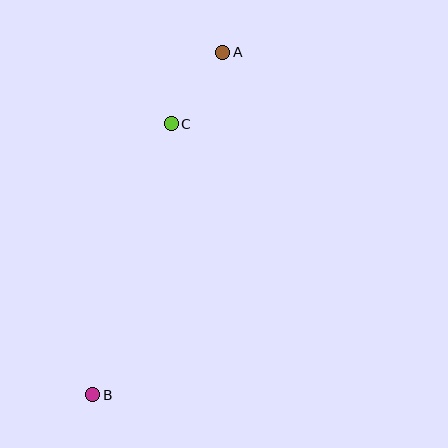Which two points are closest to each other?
Points A and C are closest to each other.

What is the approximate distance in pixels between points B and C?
The distance between B and C is approximately 282 pixels.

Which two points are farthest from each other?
Points A and B are farthest from each other.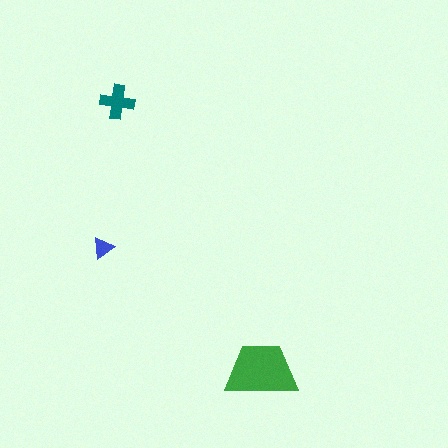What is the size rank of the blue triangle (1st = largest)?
3rd.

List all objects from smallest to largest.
The blue triangle, the teal cross, the green trapezoid.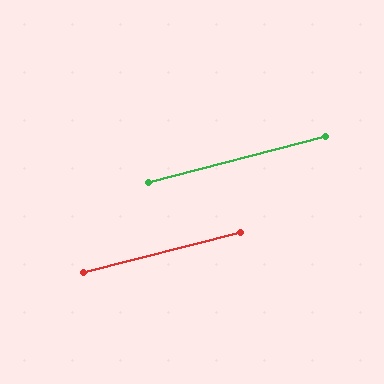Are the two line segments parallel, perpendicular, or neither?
Parallel — their directions differ by only 0.6°.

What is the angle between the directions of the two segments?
Approximately 1 degree.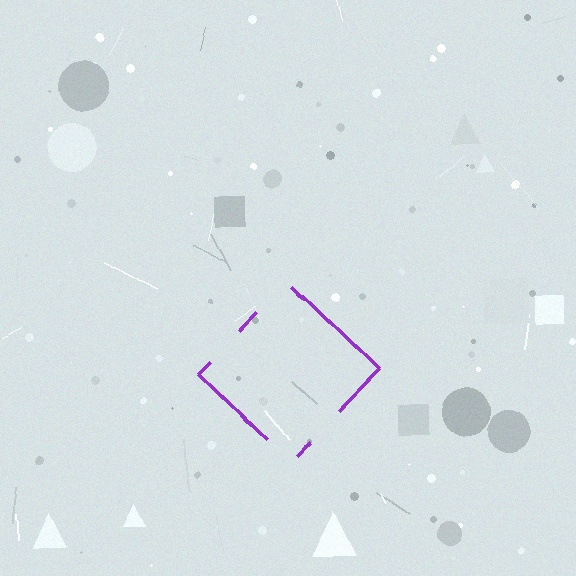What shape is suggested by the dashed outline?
The dashed outline suggests a diamond.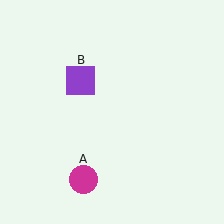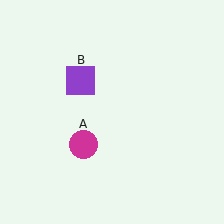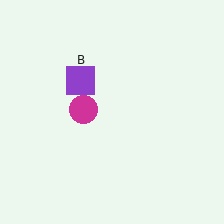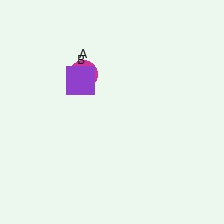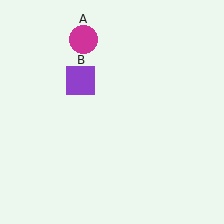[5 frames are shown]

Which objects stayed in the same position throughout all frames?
Purple square (object B) remained stationary.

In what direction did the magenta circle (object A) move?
The magenta circle (object A) moved up.